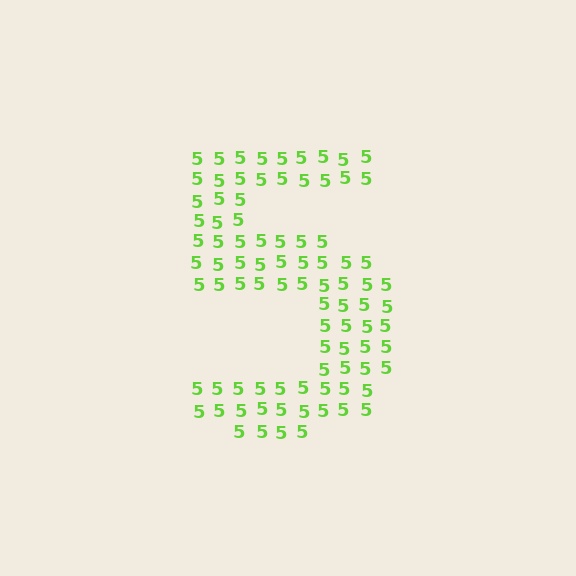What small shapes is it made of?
It is made of small digit 5's.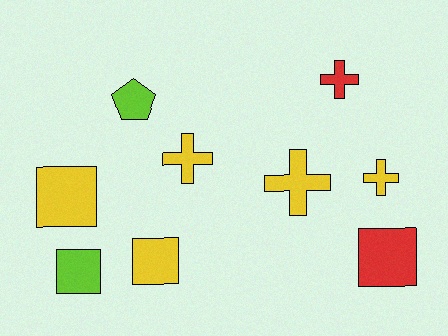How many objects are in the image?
There are 9 objects.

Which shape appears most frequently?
Square, with 4 objects.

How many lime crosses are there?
There are no lime crosses.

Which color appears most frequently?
Yellow, with 5 objects.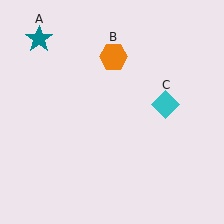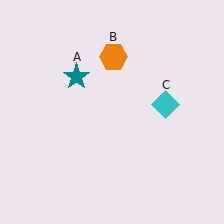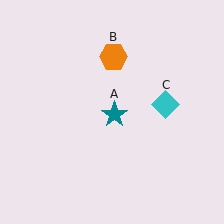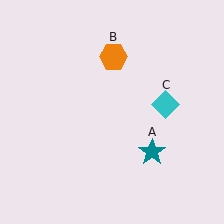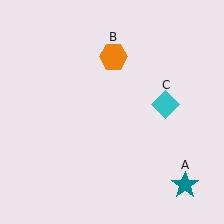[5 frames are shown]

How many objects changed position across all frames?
1 object changed position: teal star (object A).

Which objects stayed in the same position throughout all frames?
Orange hexagon (object B) and cyan diamond (object C) remained stationary.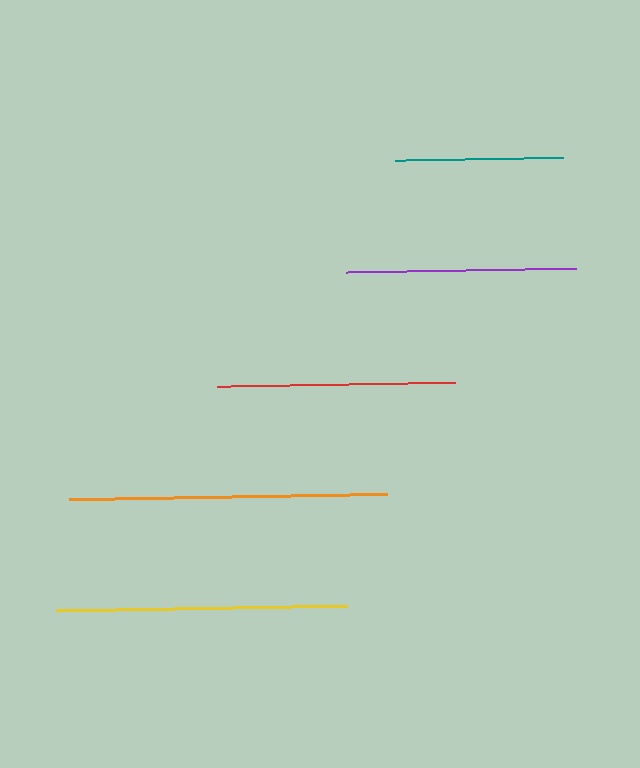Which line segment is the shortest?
The teal line is the shortest at approximately 168 pixels.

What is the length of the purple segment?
The purple segment is approximately 230 pixels long.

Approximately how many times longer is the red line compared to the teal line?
The red line is approximately 1.4 times the length of the teal line.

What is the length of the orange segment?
The orange segment is approximately 318 pixels long.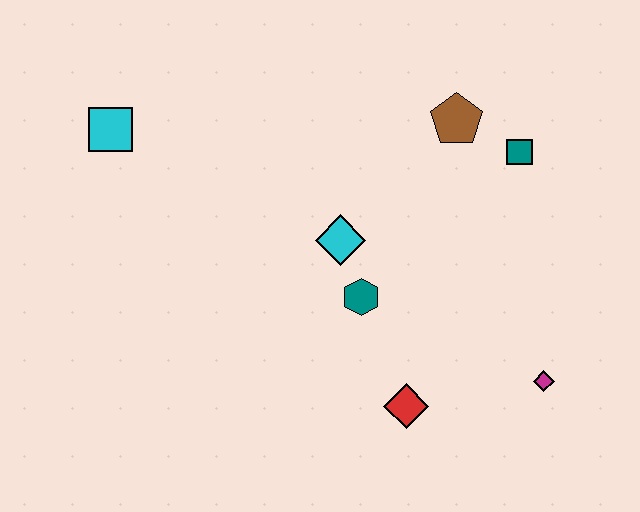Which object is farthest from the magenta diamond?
The cyan square is farthest from the magenta diamond.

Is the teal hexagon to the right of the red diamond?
No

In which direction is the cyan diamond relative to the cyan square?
The cyan diamond is to the right of the cyan square.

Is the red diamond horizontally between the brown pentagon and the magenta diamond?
No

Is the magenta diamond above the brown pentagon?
No